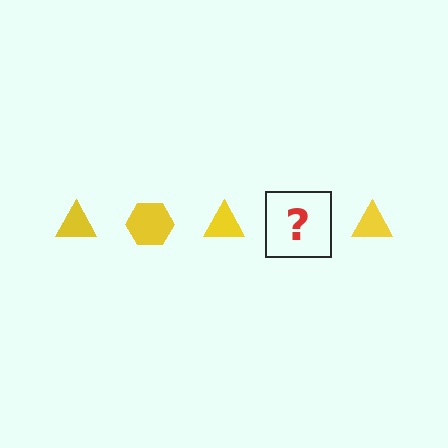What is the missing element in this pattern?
The missing element is a yellow hexagon.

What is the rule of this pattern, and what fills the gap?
The rule is that the pattern cycles through triangle, hexagon shapes in yellow. The gap should be filled with a yellow hexagon.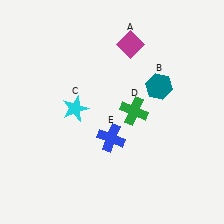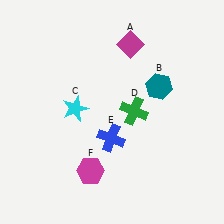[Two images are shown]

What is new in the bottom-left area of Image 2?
A magenta hexagon (F) was added in the bottom-left area of Image 2.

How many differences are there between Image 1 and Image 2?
There is 1 difference between the two images.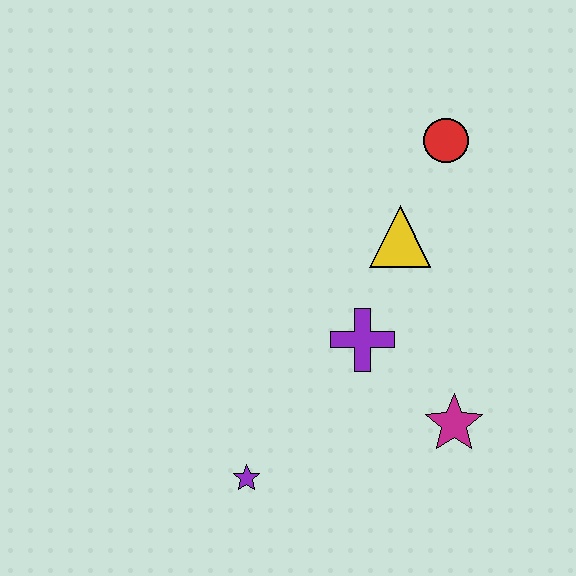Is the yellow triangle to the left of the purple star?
No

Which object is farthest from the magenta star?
The red circle is farthest from the magenta star.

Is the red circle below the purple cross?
No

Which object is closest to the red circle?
The yellow triangle is closest to the red circle.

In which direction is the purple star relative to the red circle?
The purple star is below the red circle.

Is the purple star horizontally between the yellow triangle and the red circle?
No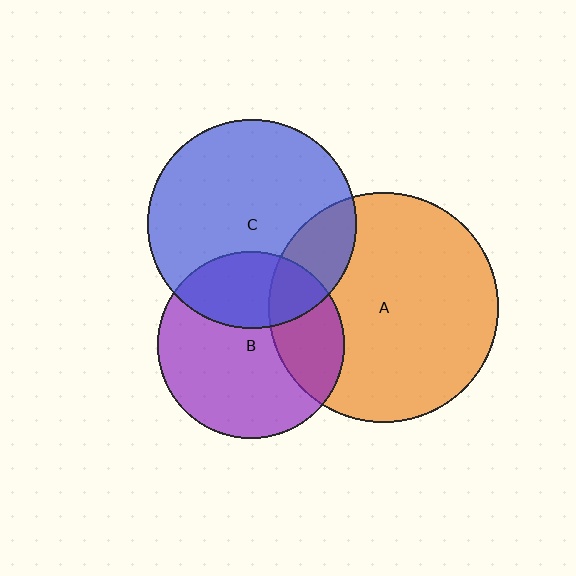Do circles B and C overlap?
Yes.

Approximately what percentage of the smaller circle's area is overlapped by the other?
Approximately 30%.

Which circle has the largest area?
Circle A (orange).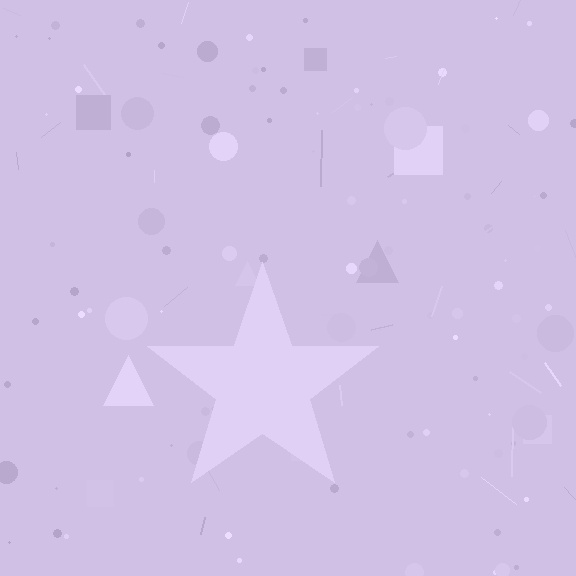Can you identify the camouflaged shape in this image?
The camouflaged shape is a star.